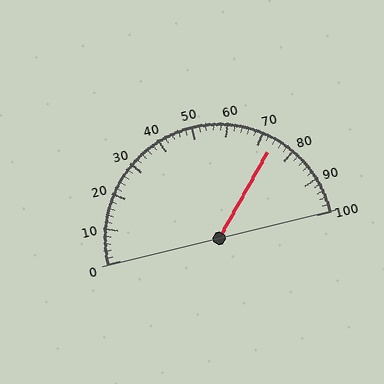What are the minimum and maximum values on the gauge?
The gauge ranges from 0 to 100.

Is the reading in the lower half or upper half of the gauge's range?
The reading is in the upper half of the range (0 to 100).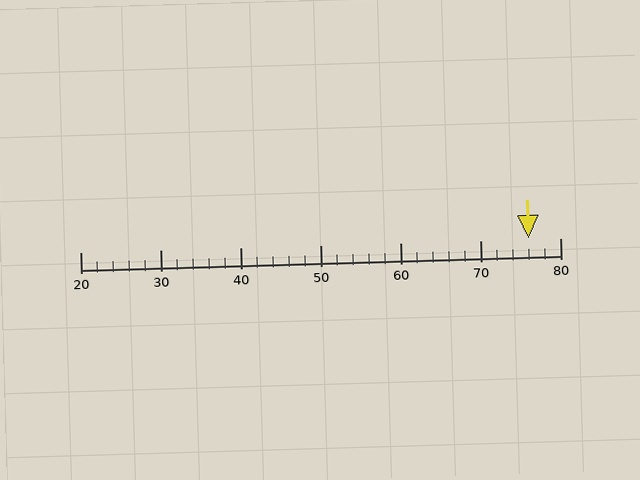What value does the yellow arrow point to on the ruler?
The yellow arrow points to approximately 76.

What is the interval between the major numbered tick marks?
The major tick marks are spaced 10 units apart.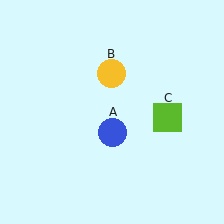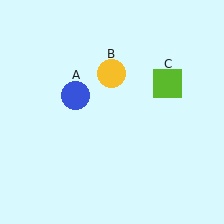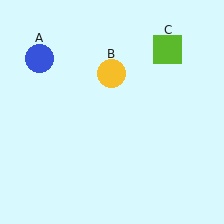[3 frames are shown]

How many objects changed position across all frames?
2 objects changed position: blue circle (object A), lime square (object C).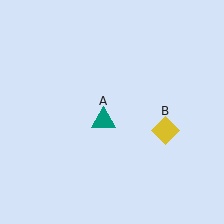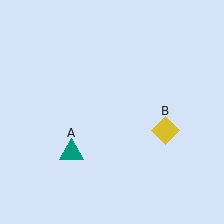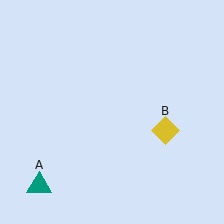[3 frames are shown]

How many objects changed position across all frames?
1 object changed position: teal triangle (object A).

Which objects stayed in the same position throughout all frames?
Yellow diamond (object B) remained stationary.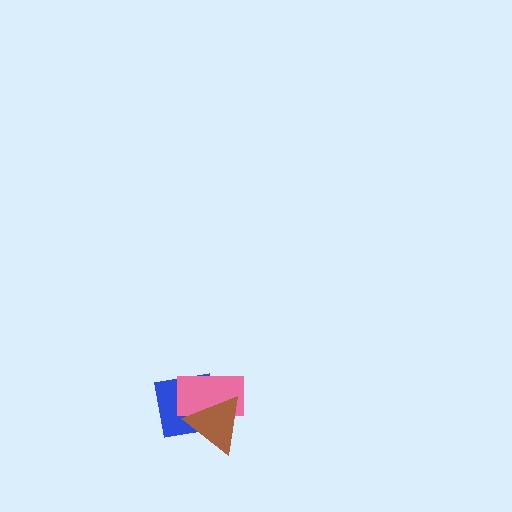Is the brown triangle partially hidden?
No, no other shape covers it.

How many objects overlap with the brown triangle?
2 objects overlap with the brown triangle.